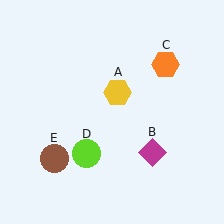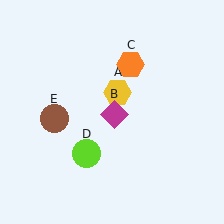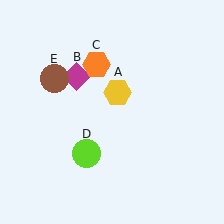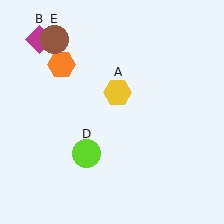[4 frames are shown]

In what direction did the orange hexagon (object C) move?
The orange hexagon (object C) moved left.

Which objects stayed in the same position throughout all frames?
Yellow hexagon (object A) and lime circle (object D) remained stationary.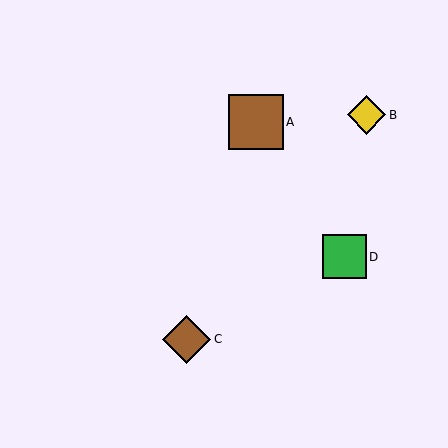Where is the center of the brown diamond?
The center of the brown diamond is at (187, 339).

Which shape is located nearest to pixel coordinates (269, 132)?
The brown square (labeled A) at (256, 122) is nearest to that location.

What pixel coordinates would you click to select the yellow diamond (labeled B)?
Click at (367, 115) to select the yellow diamond B.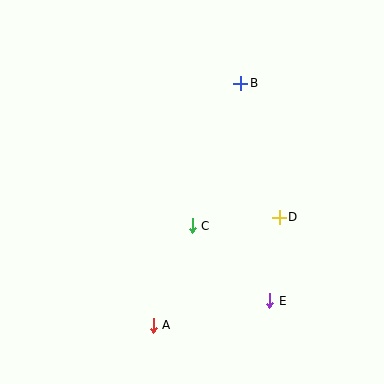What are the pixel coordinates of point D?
Point D is at (279, 217).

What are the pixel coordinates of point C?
Point C is at (192, 226).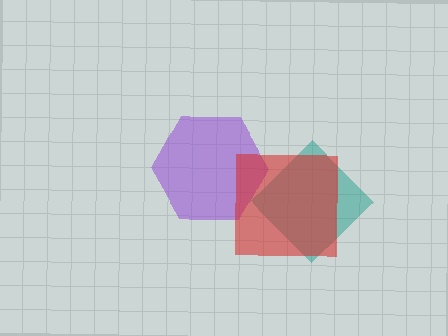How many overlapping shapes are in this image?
There are 3 overlapping shapes in the image.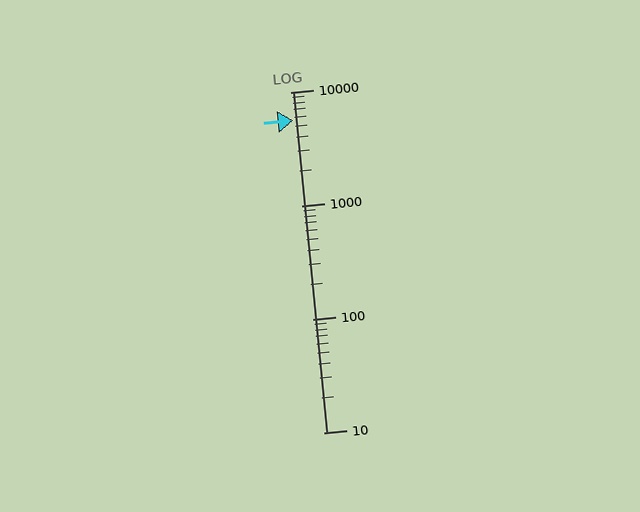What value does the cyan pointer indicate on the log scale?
The pointer indicates approximately 5600.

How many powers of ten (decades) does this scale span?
The scale spans 3 decades, from 10 to 10000.